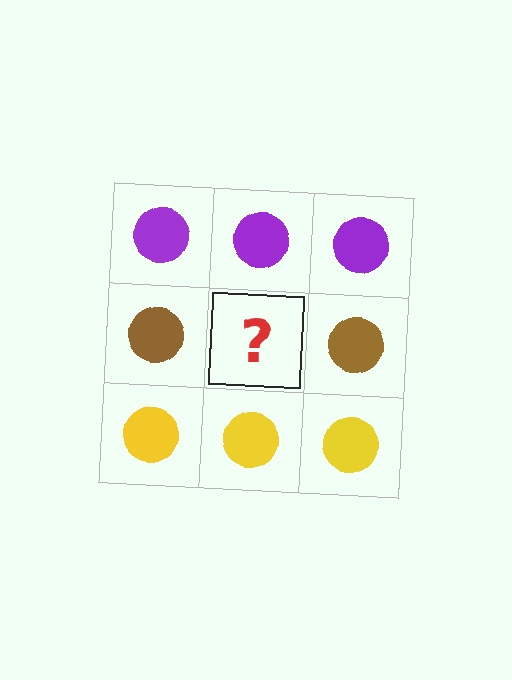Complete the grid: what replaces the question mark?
The question mark should be replaced with a brown circle.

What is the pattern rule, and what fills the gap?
The rule is that each row has a consistent color. The gap should be filled with a brown circle.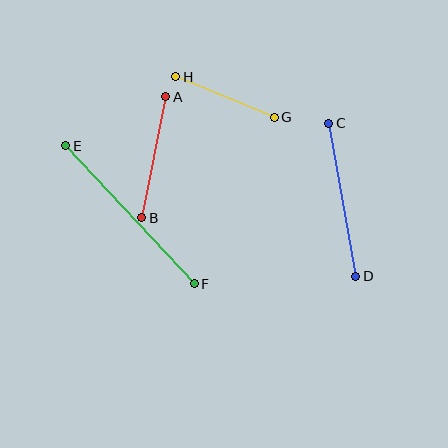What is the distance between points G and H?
The distance is approximately 106 pixels.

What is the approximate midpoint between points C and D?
The midpoint is at approximately (342, 200) pixels.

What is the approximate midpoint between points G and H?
The midpoint is at approximately (225, 97) pixels.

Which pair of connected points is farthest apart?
Points E and F are farthest apart.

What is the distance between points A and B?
The distance is approximately 123 pixels.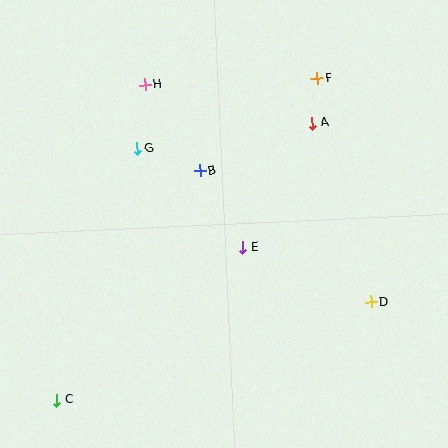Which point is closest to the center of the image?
Point E at (243, 248) is closest to the center.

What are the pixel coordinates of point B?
Point B is at (200, 171).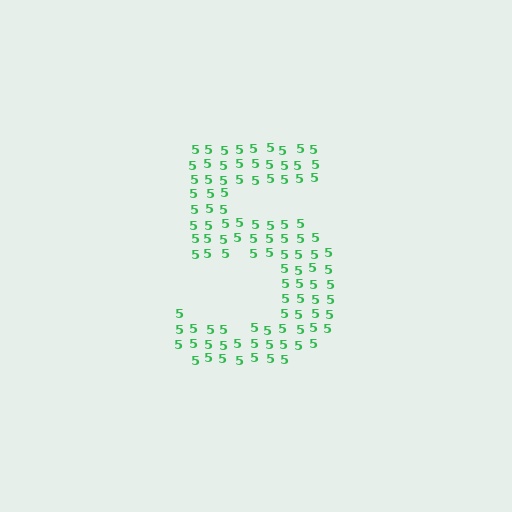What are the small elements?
The small elements are digit 5's.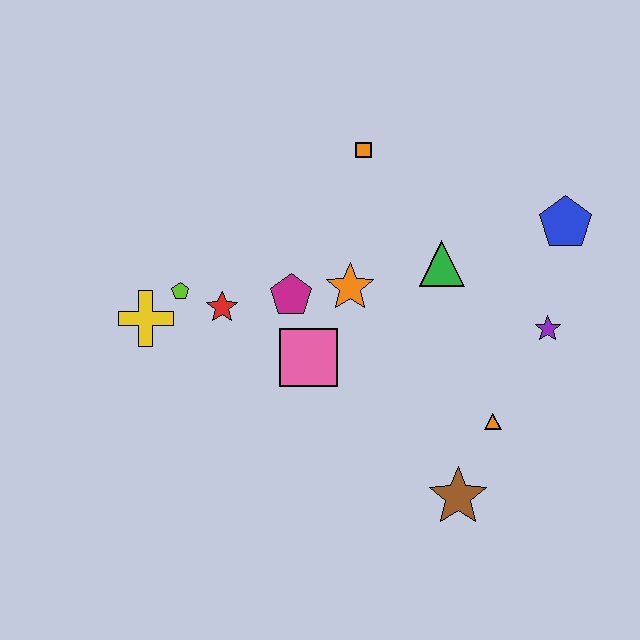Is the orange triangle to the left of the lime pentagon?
No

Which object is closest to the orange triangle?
The brown star is closest to the orange triangle.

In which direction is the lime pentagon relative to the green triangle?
The lime pentagon is to the left of the green triangle.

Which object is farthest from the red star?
The blue pentagon is farthest from the red star.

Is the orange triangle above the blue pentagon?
No